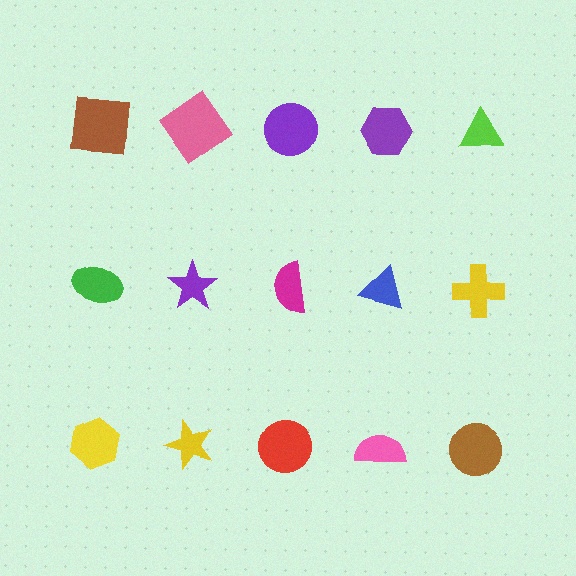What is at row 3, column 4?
A pink semicircle.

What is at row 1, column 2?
A pink diamond.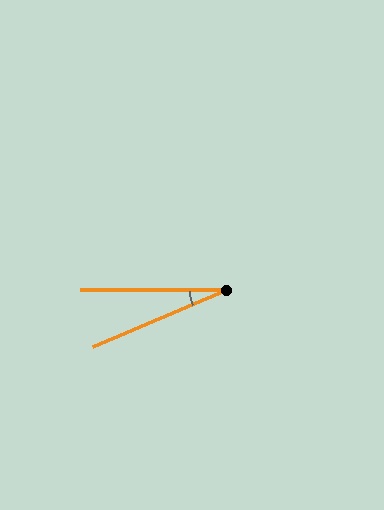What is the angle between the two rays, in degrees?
Approximately 23 degrees.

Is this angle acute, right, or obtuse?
It is acute.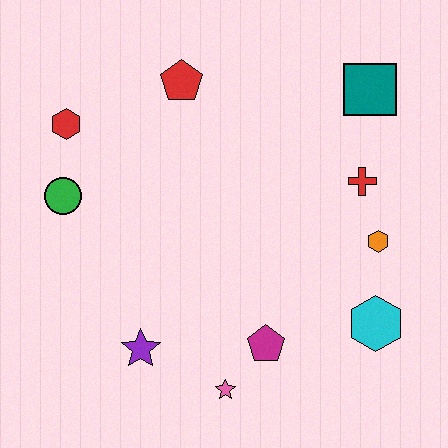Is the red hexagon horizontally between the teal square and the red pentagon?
No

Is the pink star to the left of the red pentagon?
No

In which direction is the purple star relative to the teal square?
The purple star is below the teal square.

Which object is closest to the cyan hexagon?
The orange hexagon is closest to the cyan hexagon.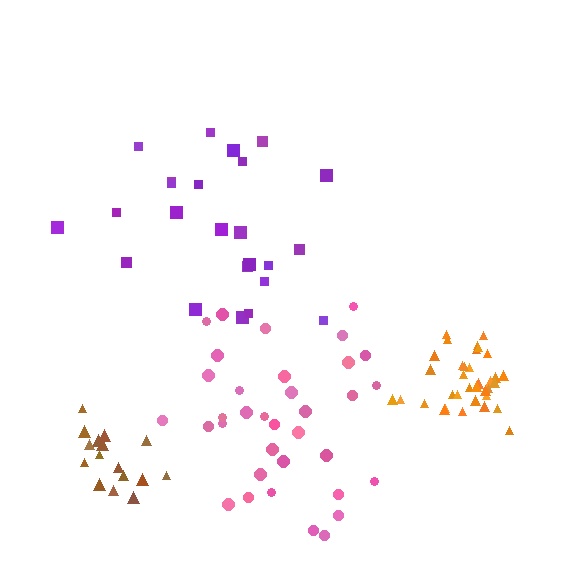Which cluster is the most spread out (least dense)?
Purple.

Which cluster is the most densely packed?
Orange.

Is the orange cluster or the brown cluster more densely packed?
Orange.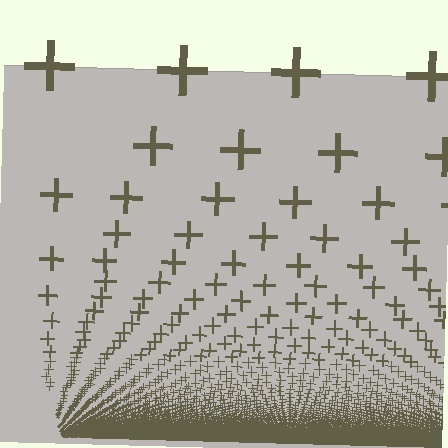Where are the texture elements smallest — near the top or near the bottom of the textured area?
Near the bottom.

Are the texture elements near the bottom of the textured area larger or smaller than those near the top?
Smaller. The gradient is inverted — elements near the bottom are smaller and denser.